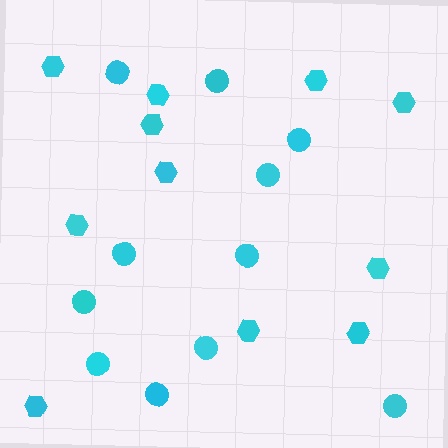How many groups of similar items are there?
There are 2 groups: one group of hexagons (11) and one group of circles (11).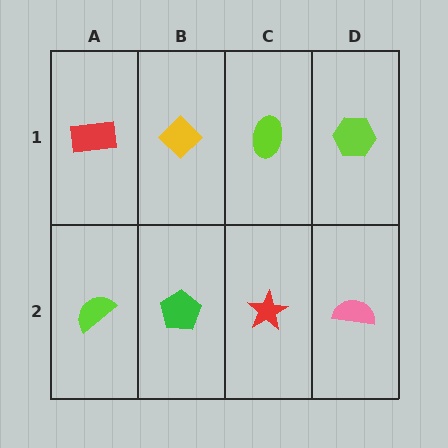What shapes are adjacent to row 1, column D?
A pink semicircle (row 2, column D), a lime ellipse (row 1, column C).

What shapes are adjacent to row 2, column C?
A lime ellipse (row 1, column C), a green pentagon (row 2, column B), a pink semicircle (row 2, column D).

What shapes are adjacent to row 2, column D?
A lime hexagon (row 1, column D), a red star (row 2, column C).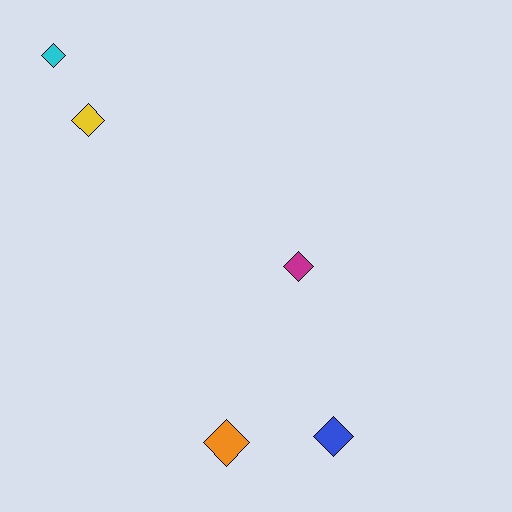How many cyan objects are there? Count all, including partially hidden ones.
There is 1 cyan object.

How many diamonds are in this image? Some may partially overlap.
There are 5 diamonds.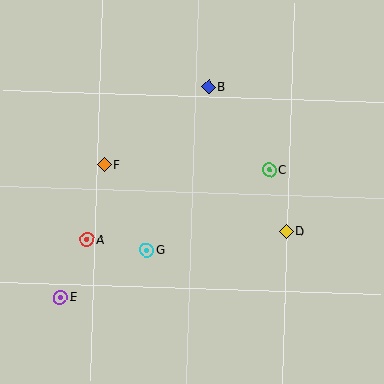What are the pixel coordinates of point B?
Point B is at (209, 87).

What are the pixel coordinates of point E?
Point E is at (60, 297).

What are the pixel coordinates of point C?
Point C is at (269, 170).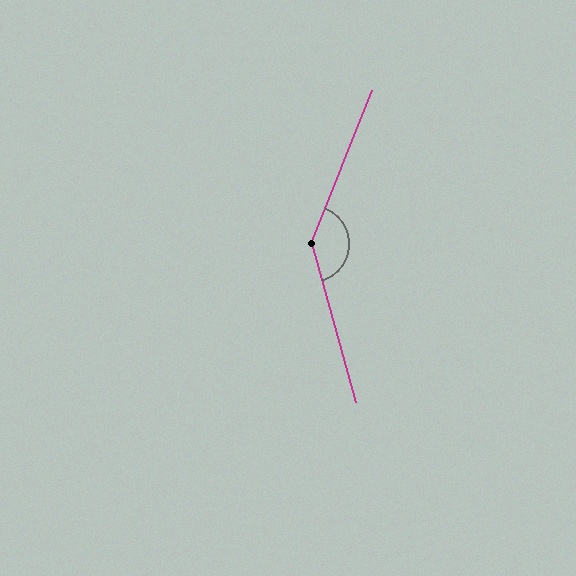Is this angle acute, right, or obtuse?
It is obtuse.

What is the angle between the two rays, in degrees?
Approximately 143 degrees.